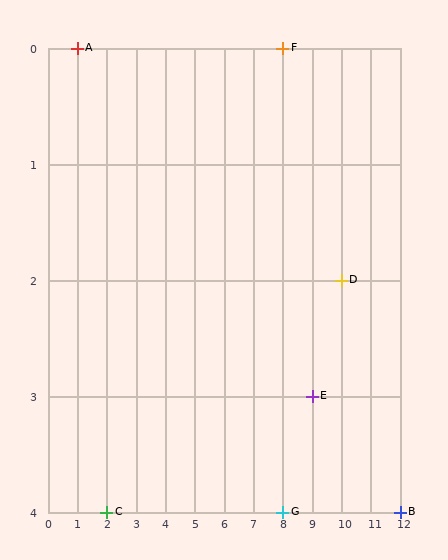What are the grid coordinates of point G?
Point G is at grid coordinates (8, 4).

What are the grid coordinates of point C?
Point C is at grid coordinates (2, 4).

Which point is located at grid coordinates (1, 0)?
Point A is at (1, 0).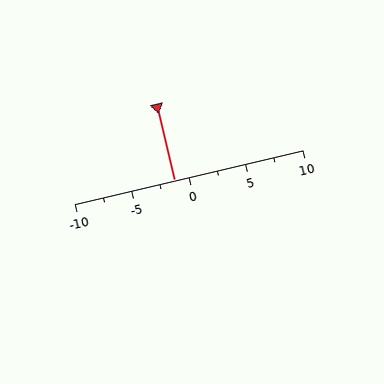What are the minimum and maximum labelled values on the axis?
The axis runs from -10 to 10.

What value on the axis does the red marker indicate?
The marker indicates approximately -1.2.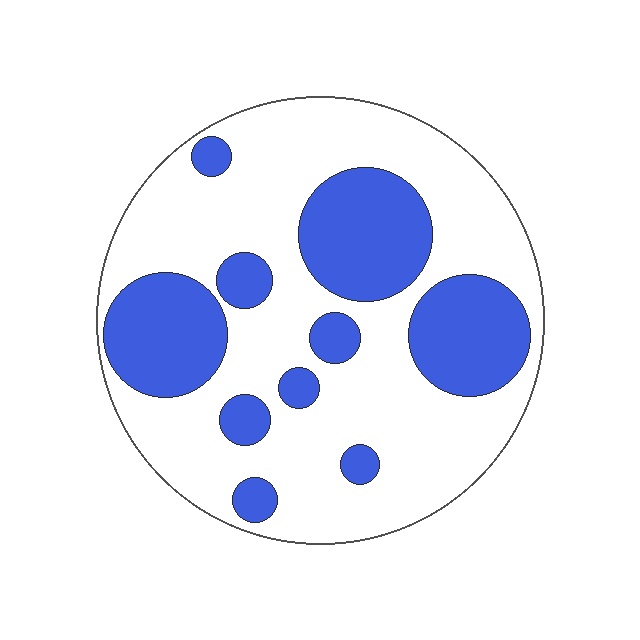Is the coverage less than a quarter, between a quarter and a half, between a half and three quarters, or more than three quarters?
Between a quarter and a half.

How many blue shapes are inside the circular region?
10.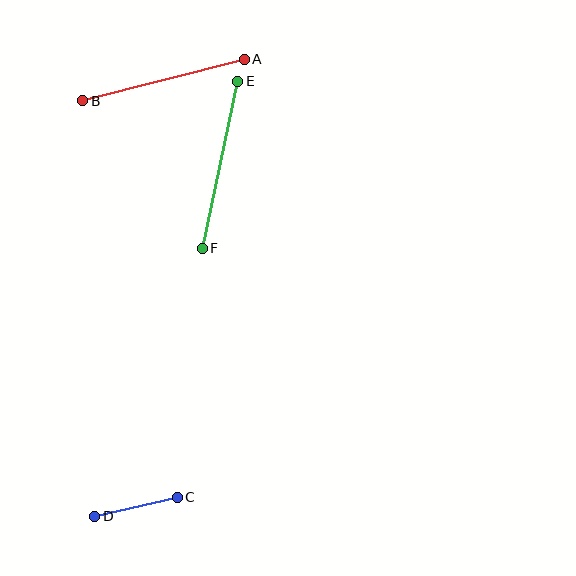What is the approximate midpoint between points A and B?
The midpoint is at approximately (164, 80) pixels.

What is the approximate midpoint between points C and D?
The midpoint is at approximately (136, 507) pixels.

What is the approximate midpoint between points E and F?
The midpoint is at approximately (220, 165) pixels.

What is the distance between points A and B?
The distance is approximately 167 pixels.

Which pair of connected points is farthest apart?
Points E and F are farthest apart.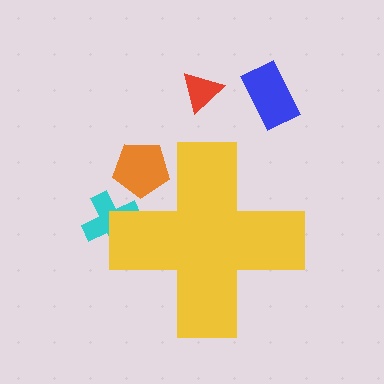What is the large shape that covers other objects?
A yellow cross.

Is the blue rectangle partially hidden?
No, the blue rectangle is fully visible.